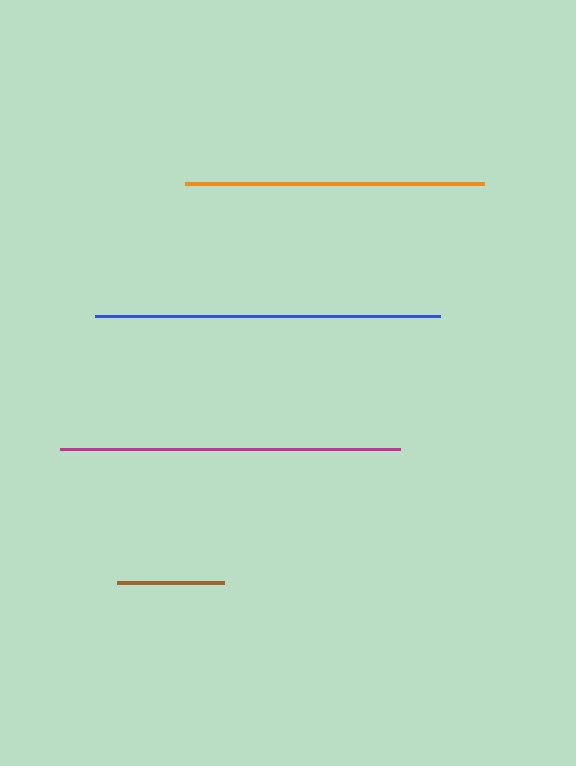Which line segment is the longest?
The blue line is the longest at approximately 344 pixels.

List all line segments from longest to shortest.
From longest to shortest: blue, magenta, orange, brown.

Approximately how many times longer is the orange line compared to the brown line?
The orange line is approximately 2.8 times the length of the brown line.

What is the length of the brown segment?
The brown segment is approximately 106 pixels long.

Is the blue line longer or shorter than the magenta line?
The blue line is longer than the magenta line.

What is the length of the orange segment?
The orange segment is approximately 299 pixels long.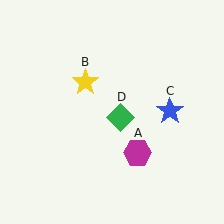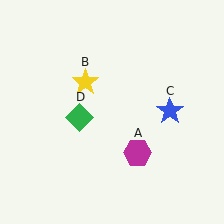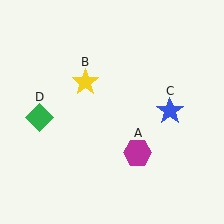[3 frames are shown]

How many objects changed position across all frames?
1 object changed position: green diamond (object D).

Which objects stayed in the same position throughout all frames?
Magenta hexagon (object A) and yellow star (object B) and blue star (object C) remained stationary.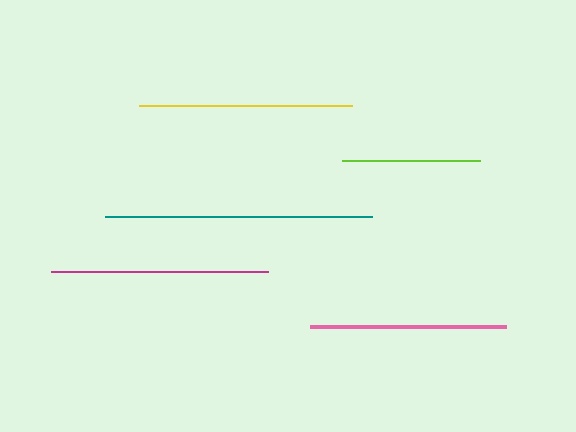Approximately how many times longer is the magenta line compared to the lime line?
The magenta line is approximately 1.6 times the length of the lime line.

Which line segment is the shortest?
The lime line is the shortest at approximately 137 pixels.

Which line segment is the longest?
The teal line is the longest at approximately 267 pixels.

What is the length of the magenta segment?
The magenta segment is approximately 217 pixels long.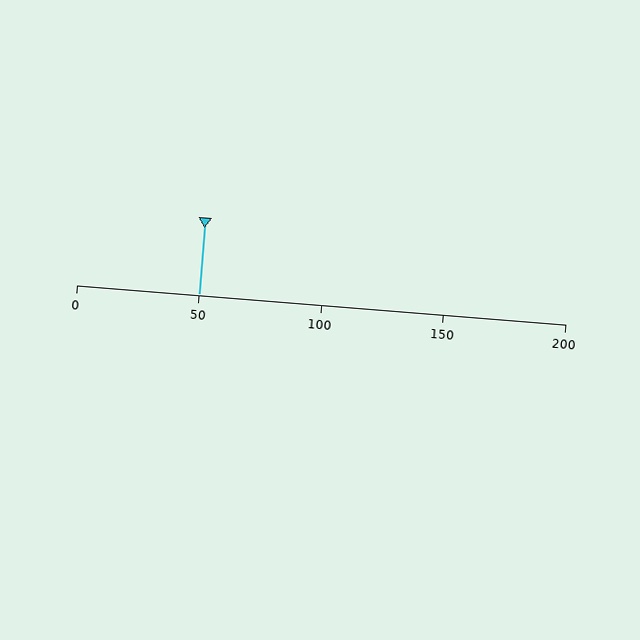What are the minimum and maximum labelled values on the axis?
The axis runs from 0 to 200.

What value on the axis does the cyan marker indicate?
The marker indicates approximately 50.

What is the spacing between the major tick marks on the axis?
The major ticks are spaced 50 apart.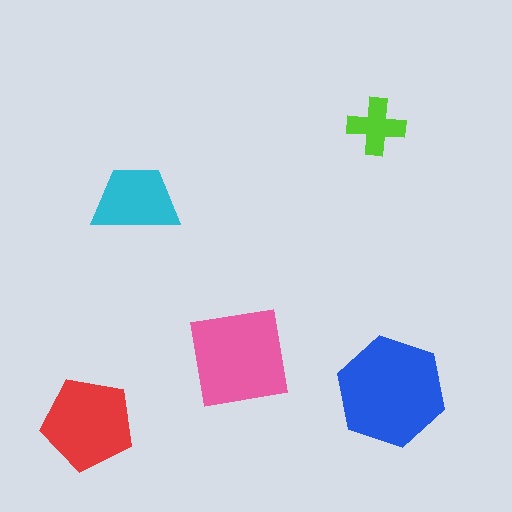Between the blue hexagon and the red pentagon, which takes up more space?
The blue hexagon.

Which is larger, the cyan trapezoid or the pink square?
The pink square.